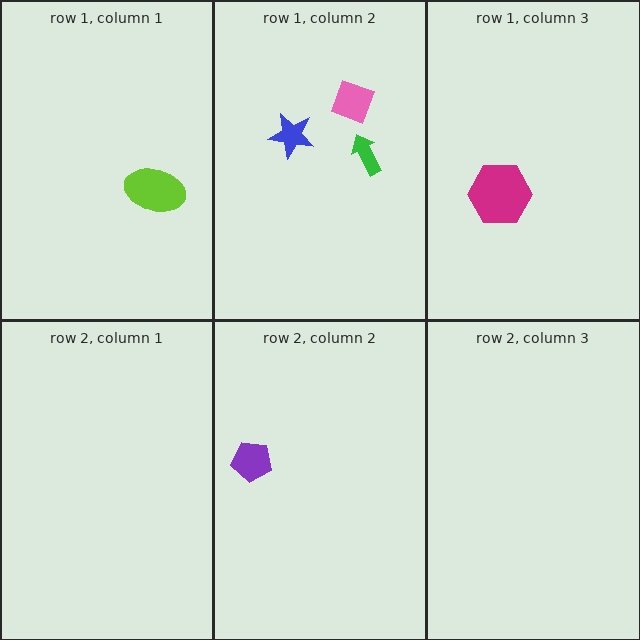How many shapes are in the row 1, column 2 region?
3.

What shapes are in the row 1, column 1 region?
The lime ellipse.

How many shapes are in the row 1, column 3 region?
1.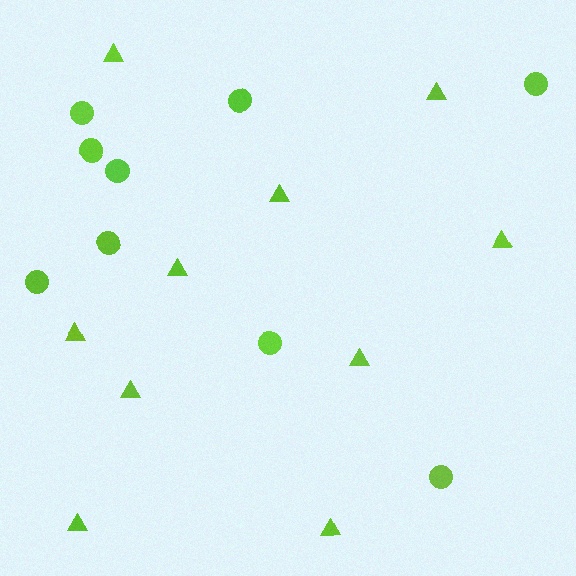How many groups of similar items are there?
There are 2 groups: one group of triangles (10) and one group of circles (9).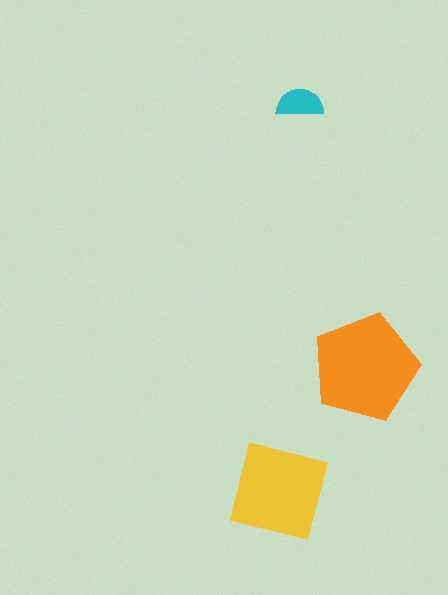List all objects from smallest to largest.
The cyan semicircle, the yellow square, the orange pentagon.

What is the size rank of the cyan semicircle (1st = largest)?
3rd.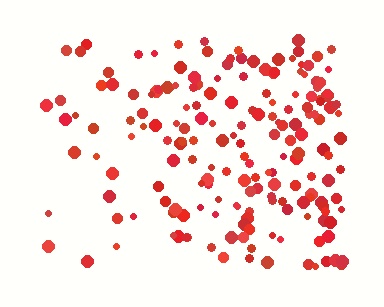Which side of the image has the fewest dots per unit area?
The left.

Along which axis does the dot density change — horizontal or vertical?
Horizontal.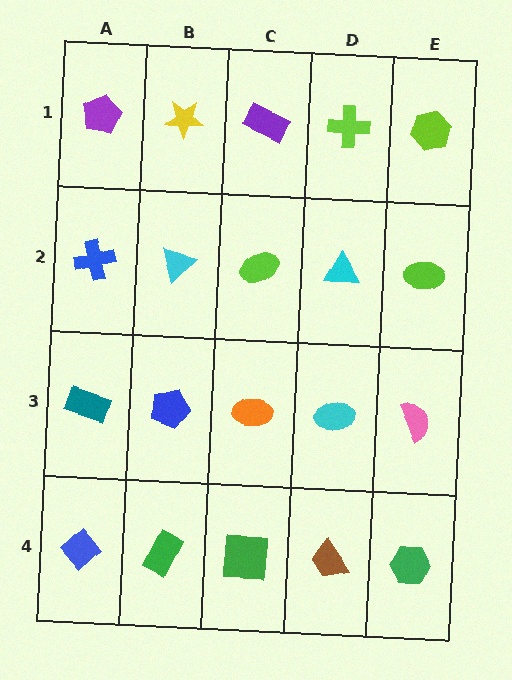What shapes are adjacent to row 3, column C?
A lime ellipse (row 2, column C), a green square (row 4, column C), a blue pentagon (row 3, column B), a cyan ellipse (row 3, column D).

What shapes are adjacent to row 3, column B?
A cyan triangle (row 2, column B), a green rectangle (row 4, column B), a teal rectangle (row 3, column A), an orange ellipse (row 3, column C).